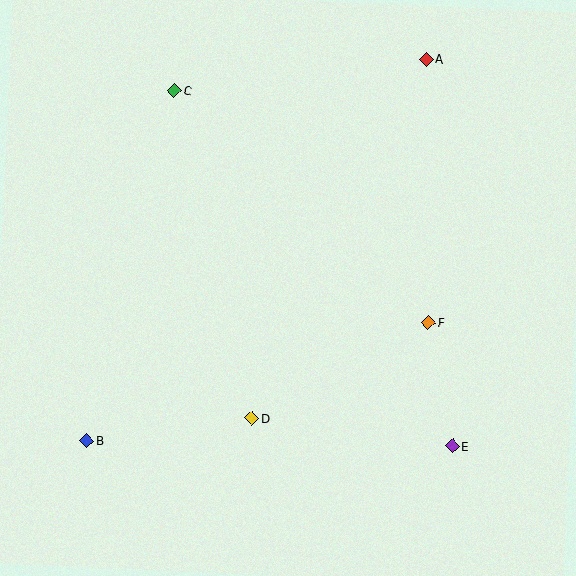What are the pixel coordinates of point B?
Point B is at (87, 441).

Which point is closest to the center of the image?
Point D at (252, 419) is closest to the center.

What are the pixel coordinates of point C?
Point C is at (174, 91).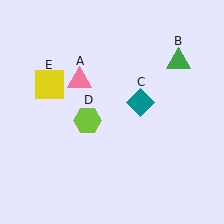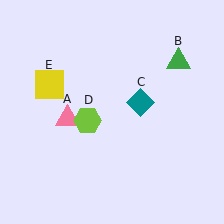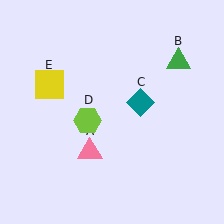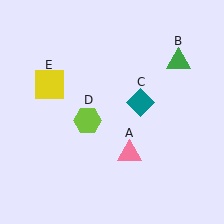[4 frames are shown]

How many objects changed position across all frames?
1 object changed position: pink triangle (object A).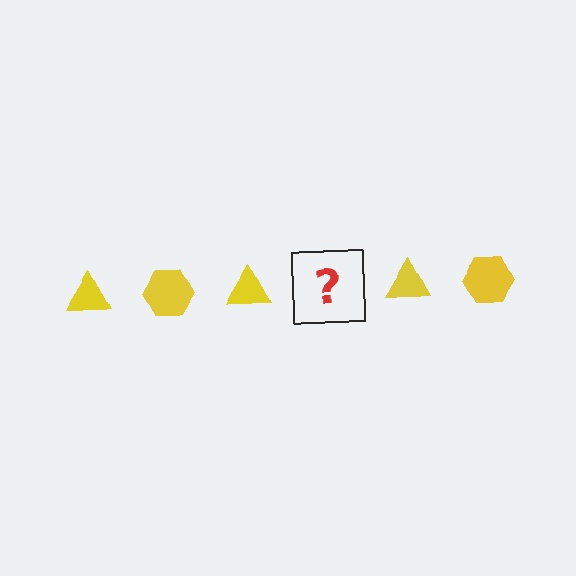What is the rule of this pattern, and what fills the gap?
The rule is that the pattern cycles through triangle, hexagon shapes in yellow. The gap should be filled with a yellow hexagon.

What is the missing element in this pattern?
The missing element is a yellow hexagon.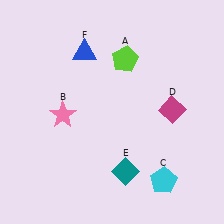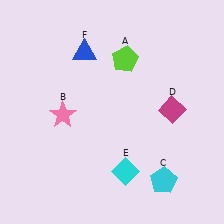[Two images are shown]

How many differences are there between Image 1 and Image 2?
There is 1 difference between the two images.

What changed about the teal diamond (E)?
In Image 1, E is teal. In Image 2, it changed to cyan.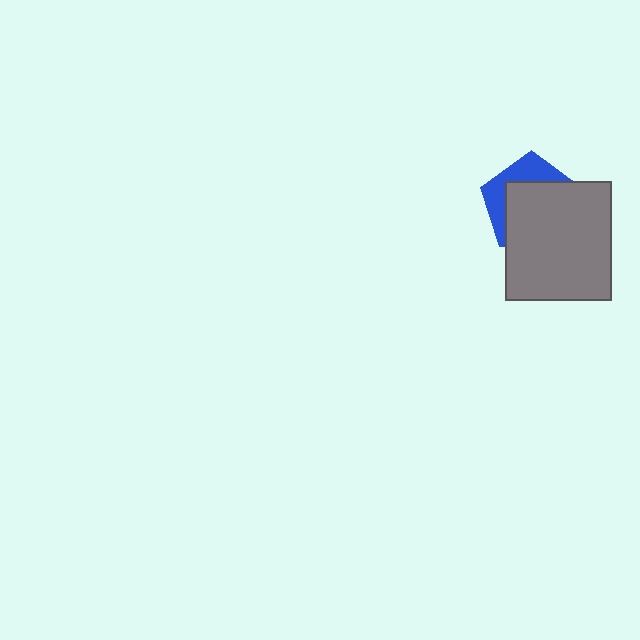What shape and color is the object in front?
The object in front is a gray rectangle.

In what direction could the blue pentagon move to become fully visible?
The blue pentagon could move toward the upper-left. That would shift it out from behind the gray rectangle entirely.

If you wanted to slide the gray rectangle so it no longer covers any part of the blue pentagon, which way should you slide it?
Slide it toward the lower-right — that is the most direct way to separate the two shapes.